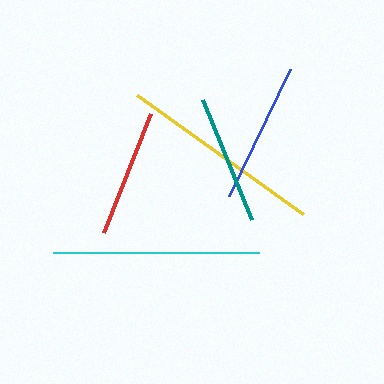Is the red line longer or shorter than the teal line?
The teal line is longer than the red line.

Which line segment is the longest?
The cyan line is the longest at approximately 206 pixels.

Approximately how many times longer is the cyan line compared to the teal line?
The cyan line is approximately 1.6 times the length of the teal line.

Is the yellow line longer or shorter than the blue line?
The yellow line is longer than the blue line.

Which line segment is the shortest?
The red line is the shortest at approximately 128 pixels.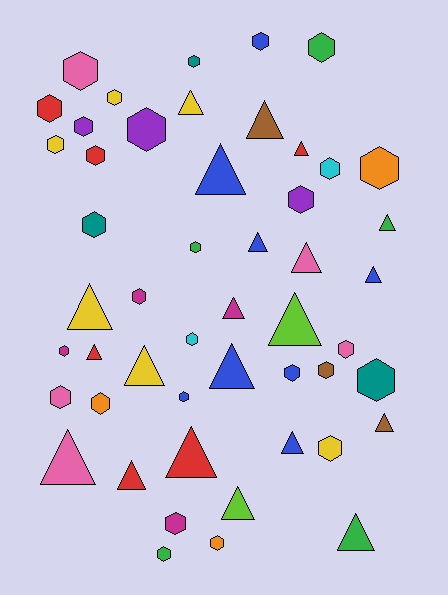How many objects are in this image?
There are 50 objects.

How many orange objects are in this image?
There are 3 orange objects.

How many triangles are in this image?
There are 21 triangles.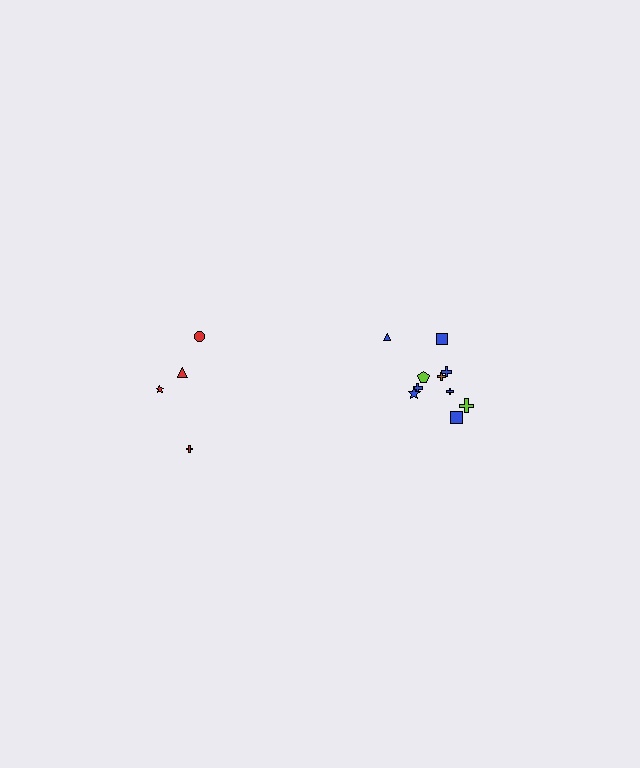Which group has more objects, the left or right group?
The right group.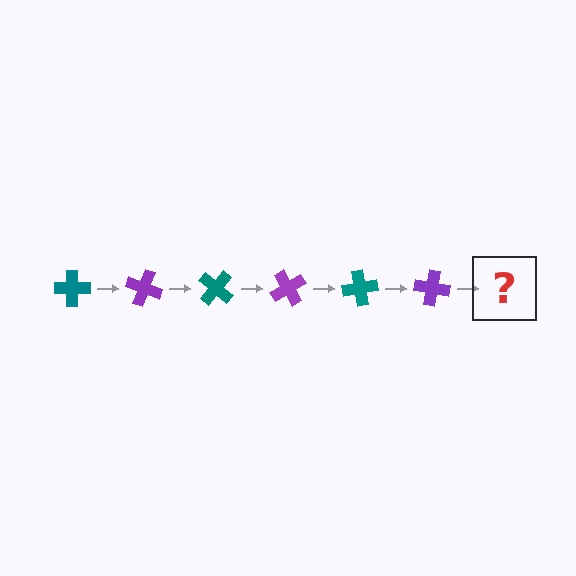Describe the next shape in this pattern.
It should be a teal cross, rotated 120 degrees from the start.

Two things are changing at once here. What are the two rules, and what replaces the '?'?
The two rules are that it rotates 20 degrees each step and the color cycles through teal and purple. The '?' should be a teal cross, rotated 120 degrees from the start.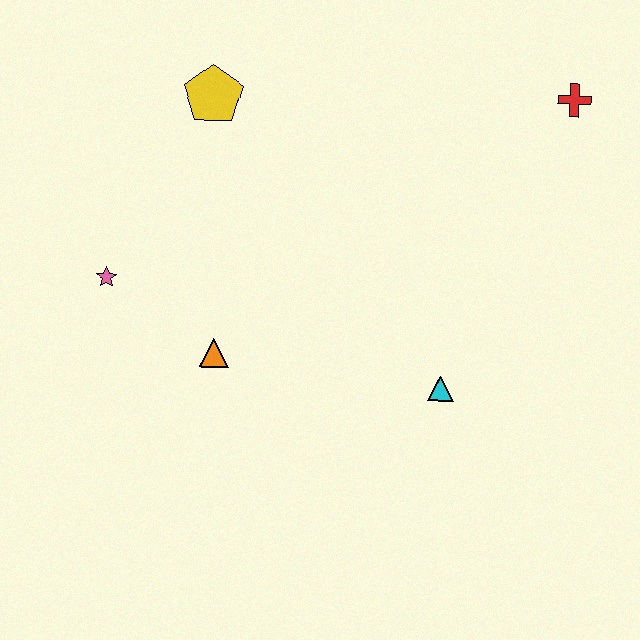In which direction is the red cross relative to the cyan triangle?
The red cross is above the cyan triangle.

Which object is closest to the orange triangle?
The pink star is closest to the orange triangle.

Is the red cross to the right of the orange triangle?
Yes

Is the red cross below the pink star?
No